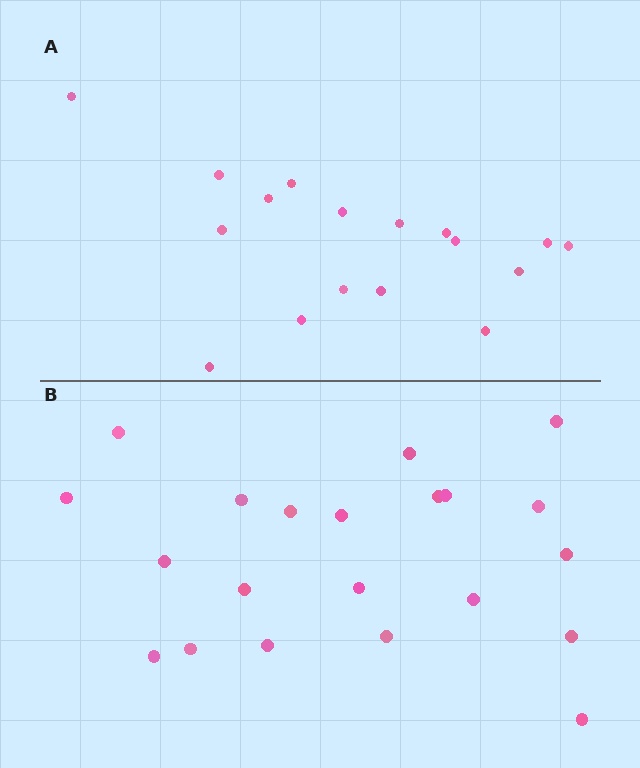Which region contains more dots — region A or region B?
Region B (the bottom region) has more dots.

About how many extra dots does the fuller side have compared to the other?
Region B has about 4 more dots than region A.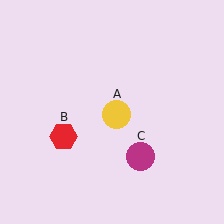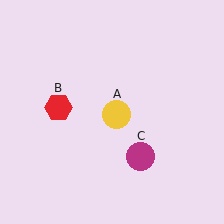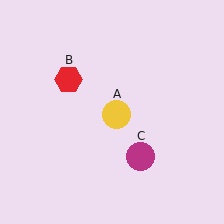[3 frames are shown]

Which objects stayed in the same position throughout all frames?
Yellow circle (object A) and magenta circle (object C) remained stationary.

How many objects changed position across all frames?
1 object changed position: red hexagon (object B).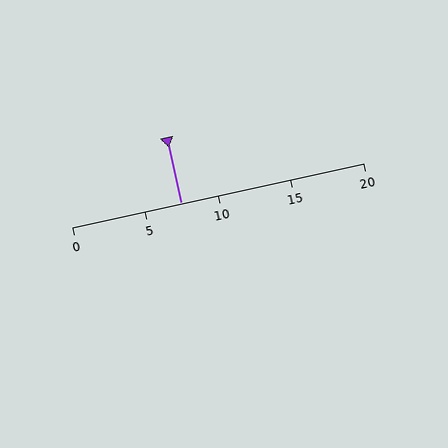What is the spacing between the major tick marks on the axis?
The major ticks are spaced 5 apart.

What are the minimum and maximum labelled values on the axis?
The axis runs from 0 to 20.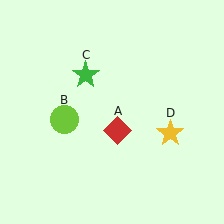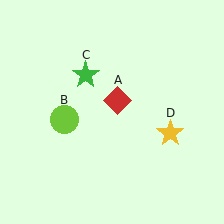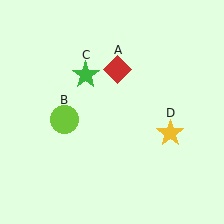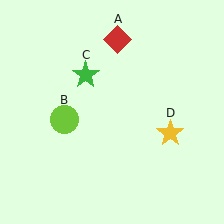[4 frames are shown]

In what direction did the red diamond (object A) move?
The red diamond (object A) moved up.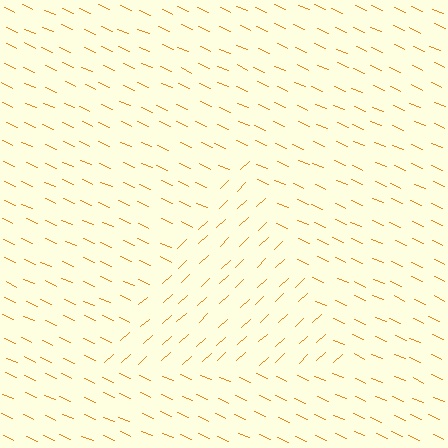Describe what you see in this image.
The image is filled with small orange line segments. A triangle region in the image has lines oriented differently from the surrounding lines, creating a visible texture boundary.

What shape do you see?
I see a triangle.